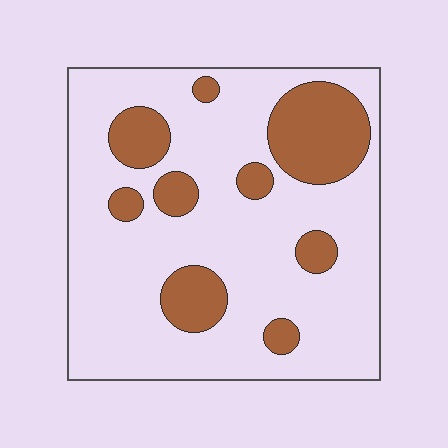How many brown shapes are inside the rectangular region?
9.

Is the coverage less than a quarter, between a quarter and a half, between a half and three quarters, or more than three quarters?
Less than a quarter.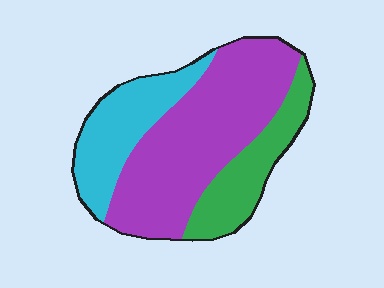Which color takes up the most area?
Purple, at roughly 55%.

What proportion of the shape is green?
Green covers 21% of the shape.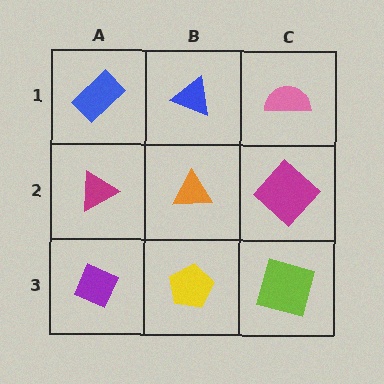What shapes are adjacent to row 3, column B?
An orange triangle (row 2, column B), a purple diamond (row 3, column A), a lime square (row 3, column C).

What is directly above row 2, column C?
A pink semicircle.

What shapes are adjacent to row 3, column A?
A magenta triangle (row 2, column A), a yellow pentagon (row 3, column B).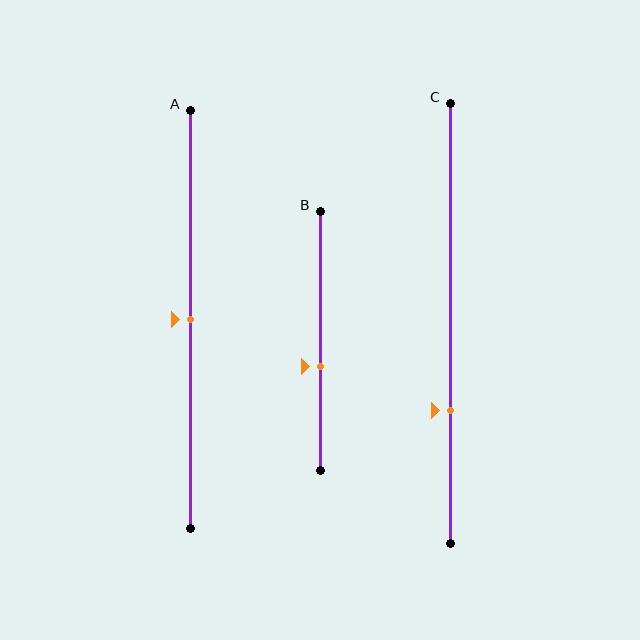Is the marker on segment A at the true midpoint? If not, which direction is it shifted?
Yes, the marker on segment A is at the true midpoint.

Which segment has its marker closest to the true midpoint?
Segment A has its marker closest to the true midpoint.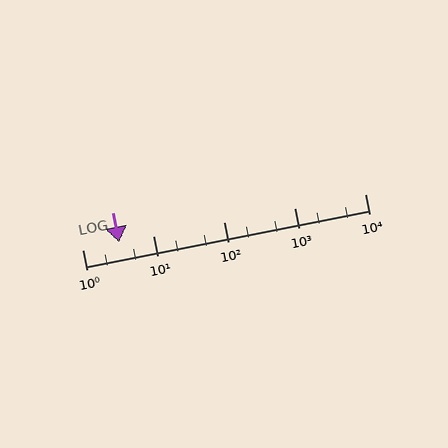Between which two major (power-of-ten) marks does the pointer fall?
The pointer is between 1 and 10.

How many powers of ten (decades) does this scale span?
The scale spans 4 decades, from 1 to 10000.